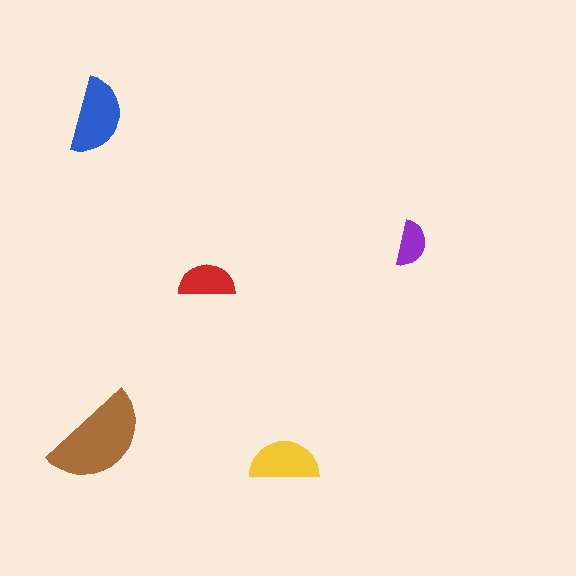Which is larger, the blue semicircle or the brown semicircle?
The brown one.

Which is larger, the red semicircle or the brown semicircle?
The brown one.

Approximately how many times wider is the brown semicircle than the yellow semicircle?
About 1.5 times wider.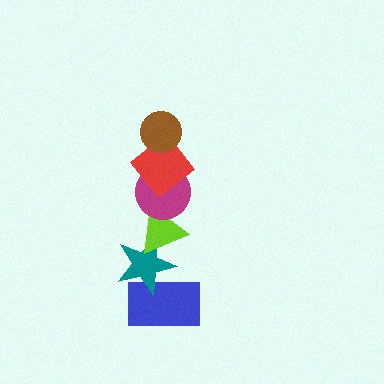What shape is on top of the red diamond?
The brown circle is on top of the red diamond.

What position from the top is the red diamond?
The red diamond is 2nd from the top.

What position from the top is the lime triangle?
The lime triangle is 4th from the top.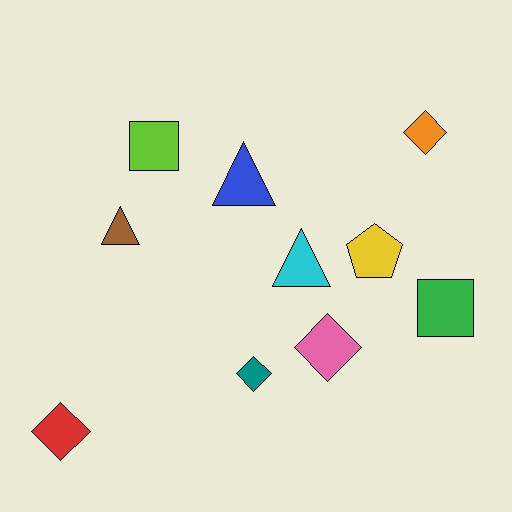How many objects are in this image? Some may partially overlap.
There are 10 objects.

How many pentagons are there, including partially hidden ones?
There is 1 pentagon.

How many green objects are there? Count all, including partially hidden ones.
There is 1 green object.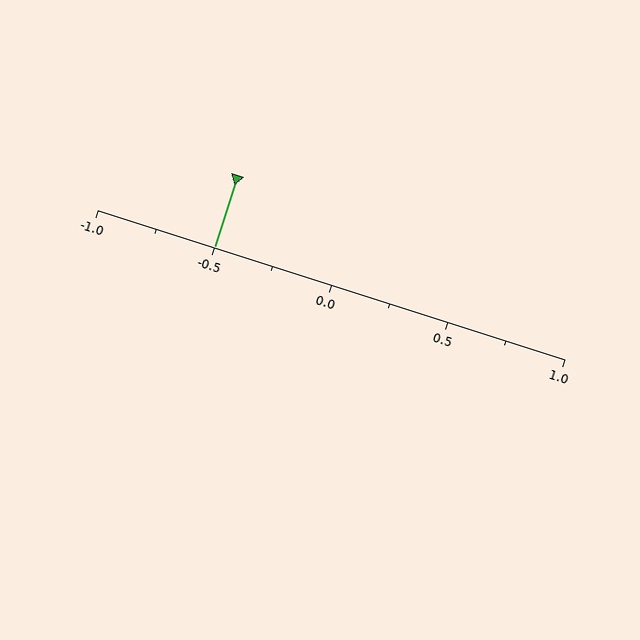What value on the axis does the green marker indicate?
The marker indicates approximately -0.5.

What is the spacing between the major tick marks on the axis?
The major ticks are spaced 0.5 apart.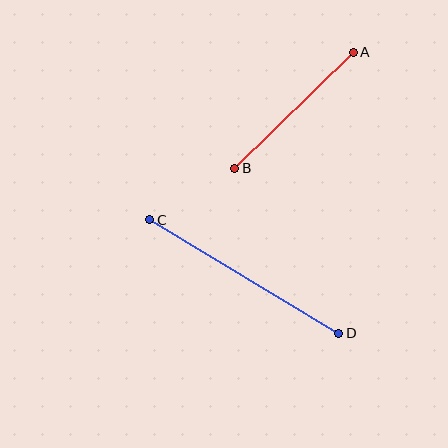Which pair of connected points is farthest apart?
Points C and D are farthest apart.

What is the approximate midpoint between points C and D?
The midpoint is at approximately (244, 277) pixels.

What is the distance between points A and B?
The distance is approximately 166 pixels.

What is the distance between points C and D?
The distance is approximately 220 pixels.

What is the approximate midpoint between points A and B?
The midpoint is at approximately (294, 110) pixels.